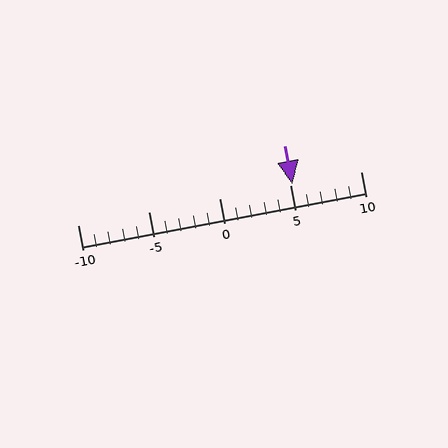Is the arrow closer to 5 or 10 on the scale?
The arrow is closer to 5.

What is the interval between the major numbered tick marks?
The major tick marks are spaced 5 units apart.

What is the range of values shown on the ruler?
The ruler shows values from -10 to 10.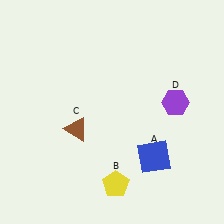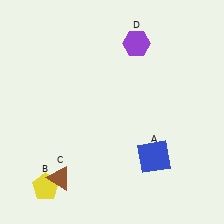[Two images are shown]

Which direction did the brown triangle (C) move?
The brown triangle (C) moved down.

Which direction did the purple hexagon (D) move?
The purple hexagon (D) moved up.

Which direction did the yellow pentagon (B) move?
The yellow pentagon (B) moved left.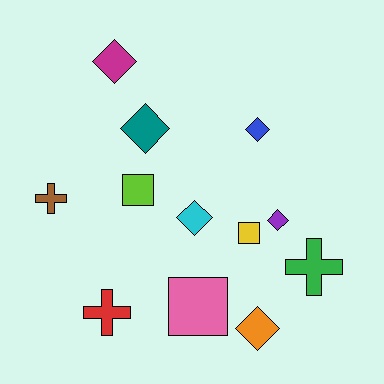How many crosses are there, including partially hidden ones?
There are 3 crosses.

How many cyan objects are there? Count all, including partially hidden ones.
There is 1 cyan object.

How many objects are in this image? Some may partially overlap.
There are 12 objects.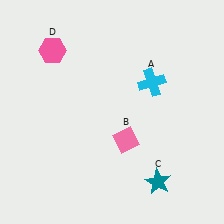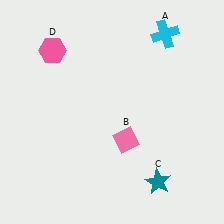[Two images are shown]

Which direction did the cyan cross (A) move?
The cyan cross (A) moved up.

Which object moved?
The cyan cross (A) moved up.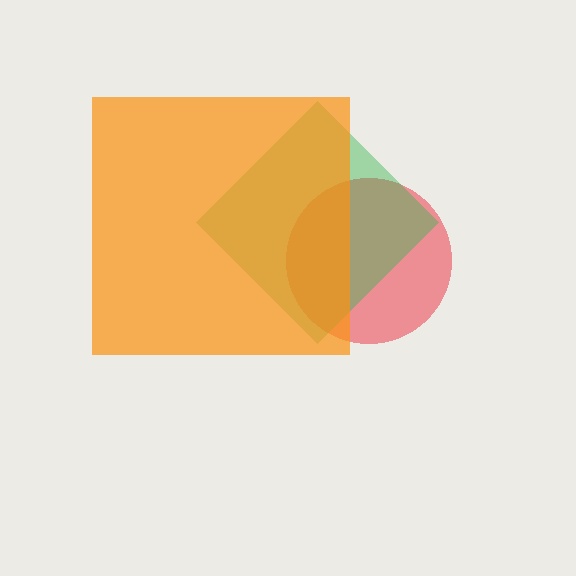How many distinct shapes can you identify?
There are 3 distinct shapes: a red circle, a green diamond, an orange square.